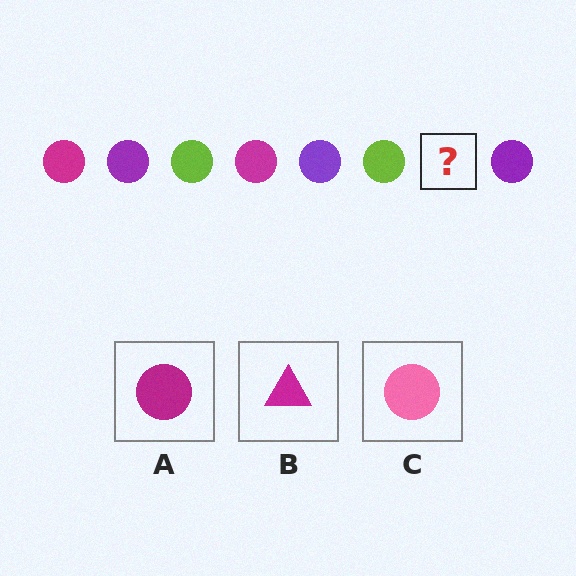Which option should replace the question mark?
Option A.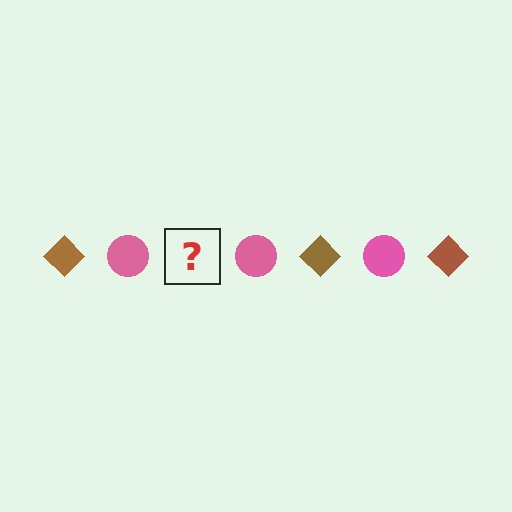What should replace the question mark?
The question mark should be replaced with a brown diamond.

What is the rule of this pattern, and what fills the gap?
The rule is that the pattern alternates between brown diamond and pink circle. The gap should be filled with a brown diamond.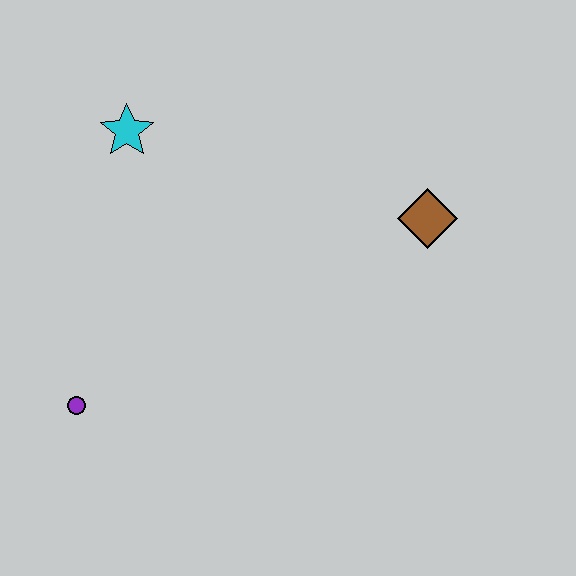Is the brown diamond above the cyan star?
No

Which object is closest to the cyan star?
The purple circle is closest to the cyan star.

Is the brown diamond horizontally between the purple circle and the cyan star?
No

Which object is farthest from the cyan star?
The brown diamond is farthest from the cyan star.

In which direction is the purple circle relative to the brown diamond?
The purple circle is to the left of the brown diamond.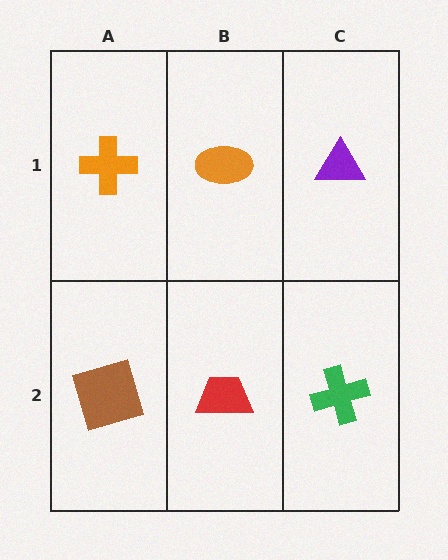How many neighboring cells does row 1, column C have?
2.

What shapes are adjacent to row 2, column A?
An orange cross (row 1, column A), a red trapezoid (row 2, column B).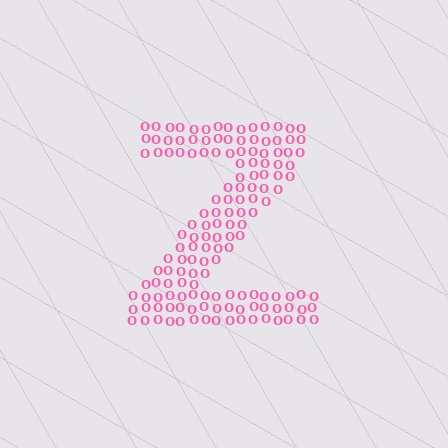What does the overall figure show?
The overall figure shows the letter Z.